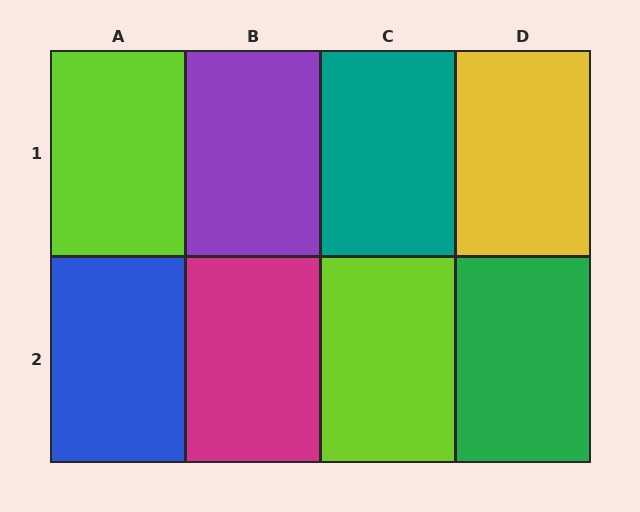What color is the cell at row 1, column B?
Purple.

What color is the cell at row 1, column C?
Teal.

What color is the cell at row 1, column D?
Yellow.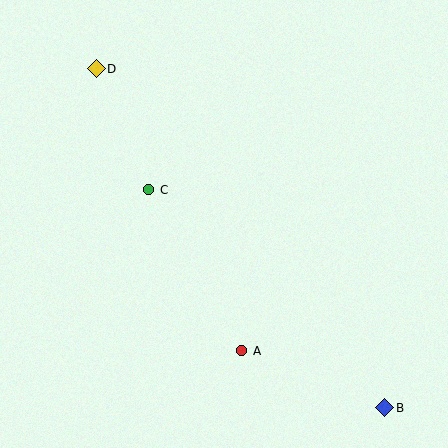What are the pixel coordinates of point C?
Point C is at (149, 190).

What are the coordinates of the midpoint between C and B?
The midpoint between C and B is at (267, 299).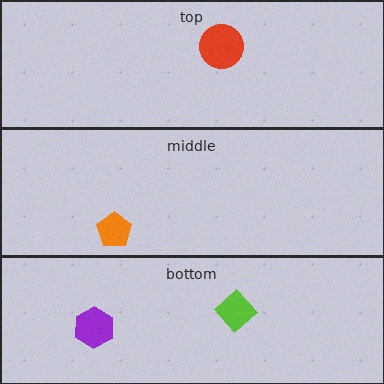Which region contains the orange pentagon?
The middle region.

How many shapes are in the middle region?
1.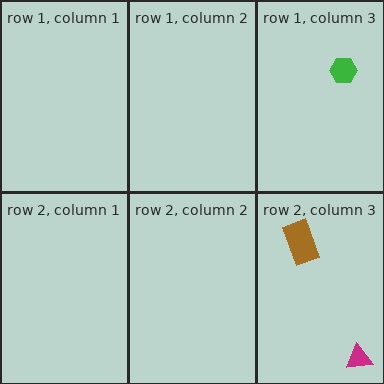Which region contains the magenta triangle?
The row 2, column 3 region.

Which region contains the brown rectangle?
The row 2, column 3 region.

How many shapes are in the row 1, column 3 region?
1.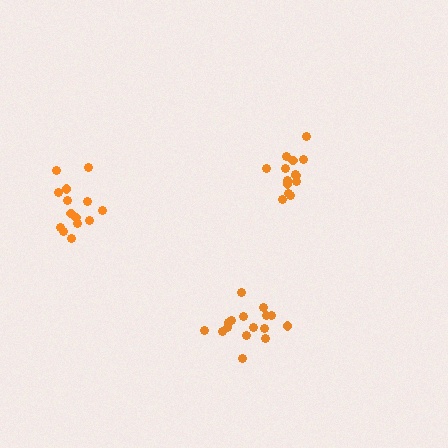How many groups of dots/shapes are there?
There are 3 groups.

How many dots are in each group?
Group 1: 14 dots, Group 2: 16 dots, Group 3: 14 dots (44 total).